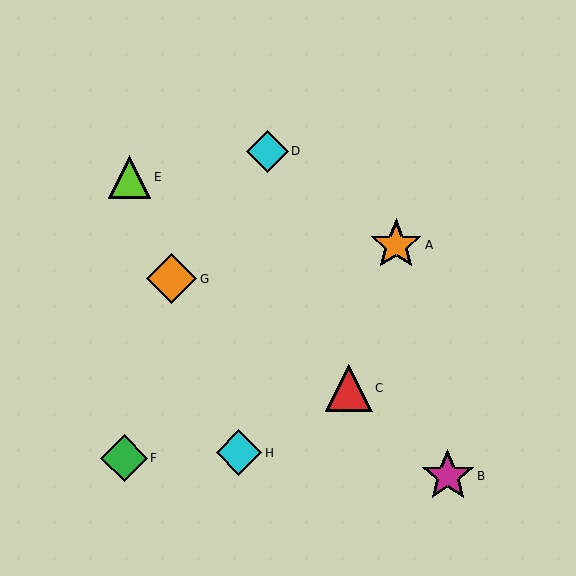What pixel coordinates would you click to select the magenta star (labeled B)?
Click at (448, 476) to select the magenta star B.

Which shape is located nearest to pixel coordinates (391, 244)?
The orange star (labeled A) at (396, 245) is nearest to that location.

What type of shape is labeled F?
Shape F is a green diamond.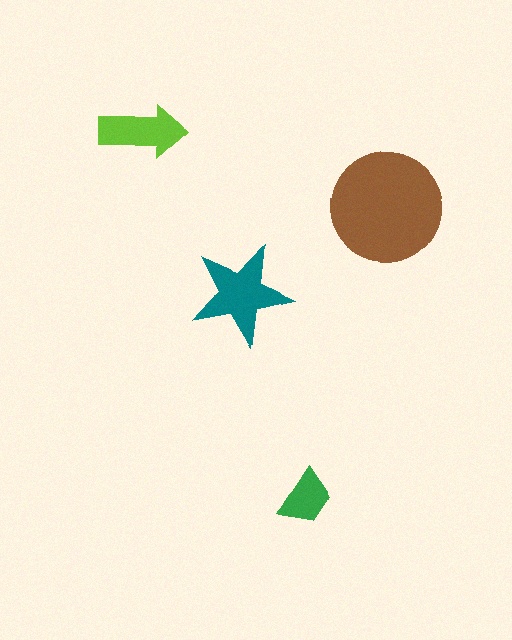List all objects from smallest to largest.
The green trapezoid, the lime arrow, the teal star, the brown circle.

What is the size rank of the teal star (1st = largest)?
2nd.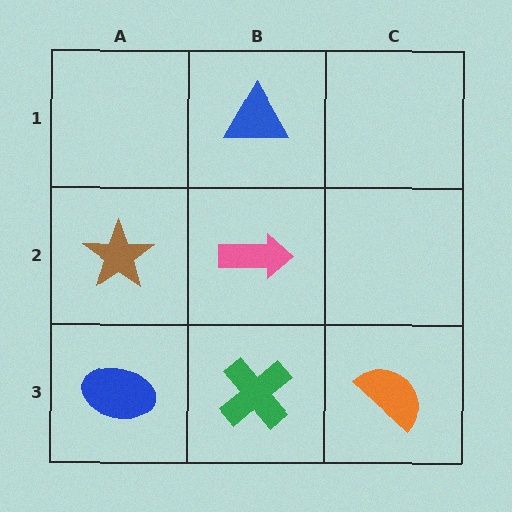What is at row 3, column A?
A blue ellipse.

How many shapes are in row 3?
3 shapes.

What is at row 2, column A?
A brown star.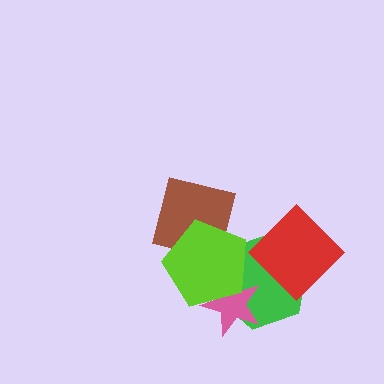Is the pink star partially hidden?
Yes, it is partially covered by another shape.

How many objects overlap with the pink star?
2 objects overlap with the pink star.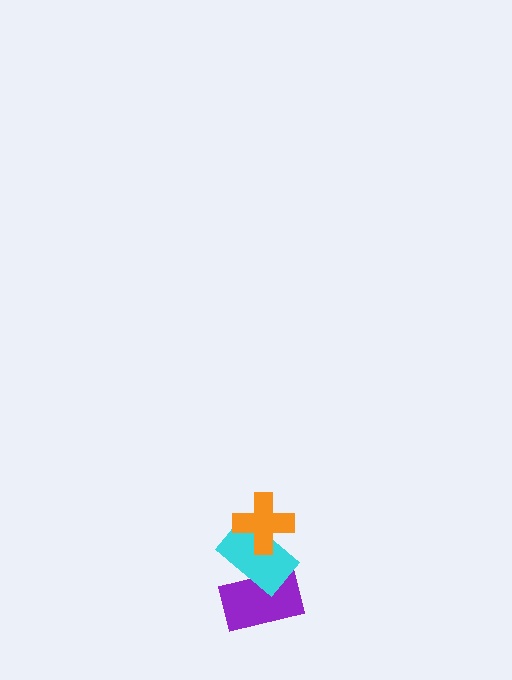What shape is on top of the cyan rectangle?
The orange cross is on top of the cyan rectangle.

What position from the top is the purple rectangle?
The purple rectangle is 3rd from the top.